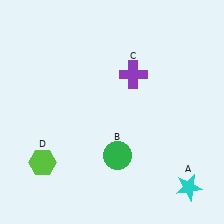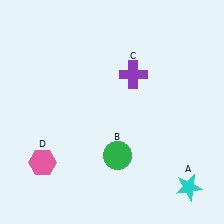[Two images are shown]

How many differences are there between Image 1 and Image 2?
There is 1 difference between the two images.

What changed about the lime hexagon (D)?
In Image 1, D is lime. In Image 2, it changed to pink.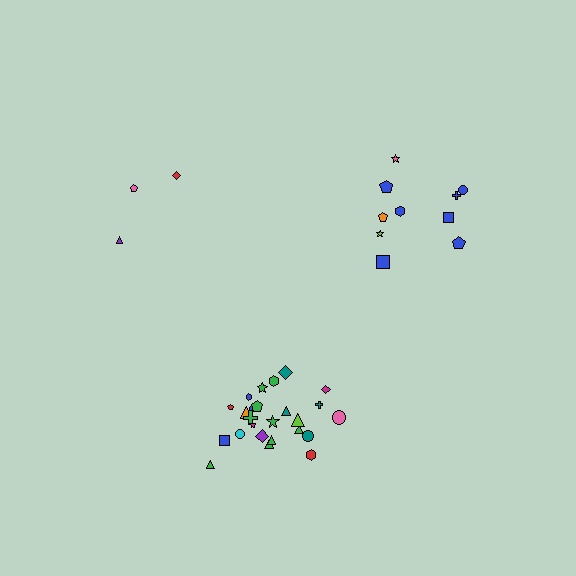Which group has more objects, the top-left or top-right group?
The top-right group.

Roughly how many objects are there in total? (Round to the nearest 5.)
Roughly 40 objects in total.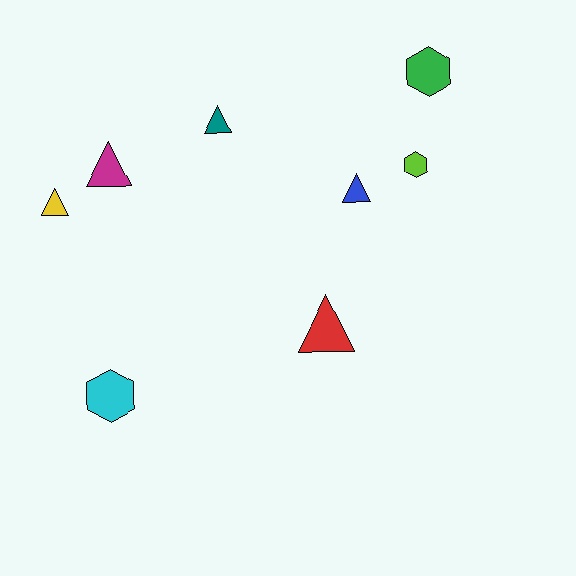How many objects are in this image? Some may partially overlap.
There are 8 objects.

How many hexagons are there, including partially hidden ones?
There are 3 hexagons.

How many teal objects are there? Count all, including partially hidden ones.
There is 1 teal object.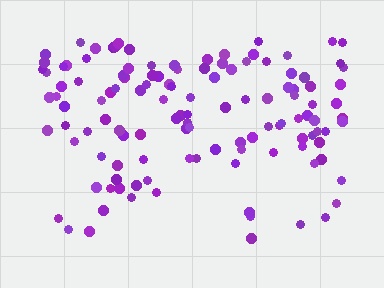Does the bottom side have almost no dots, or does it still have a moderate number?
Still a moderate number, just noticeably fewer than the top.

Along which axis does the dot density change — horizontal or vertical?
Vertical.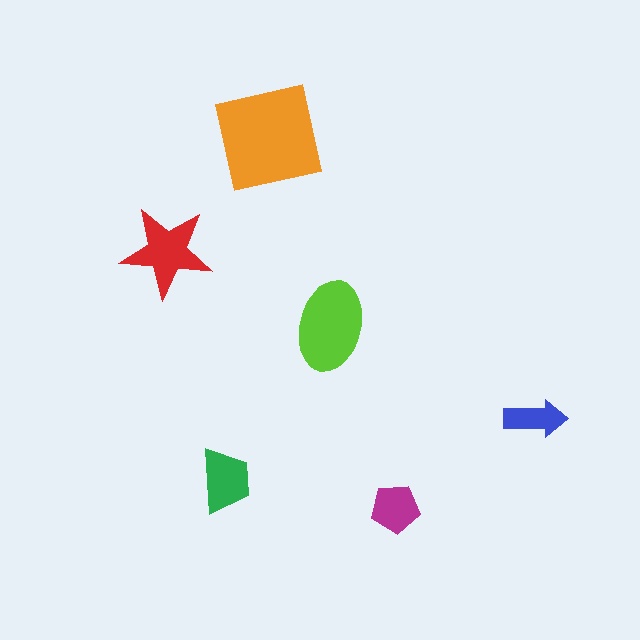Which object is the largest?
The orange square.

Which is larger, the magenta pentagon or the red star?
The red star.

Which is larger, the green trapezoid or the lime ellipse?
The lime ellipse.